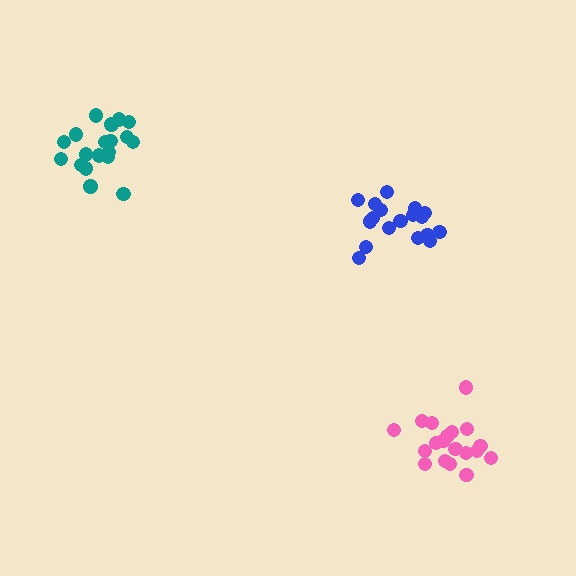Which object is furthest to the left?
The teal cluster is leftmost.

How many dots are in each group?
Group 1: 19 dots, Group 2: 18 dots, Group 3: 19 dots (56 total).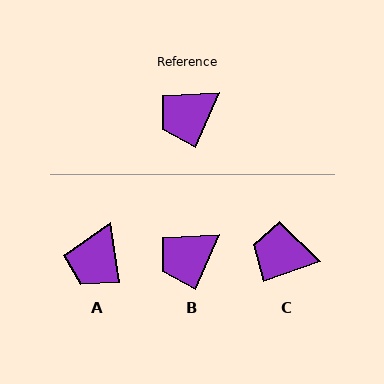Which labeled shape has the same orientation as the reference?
B.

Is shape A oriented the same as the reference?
No, it is off by about 32 degrees.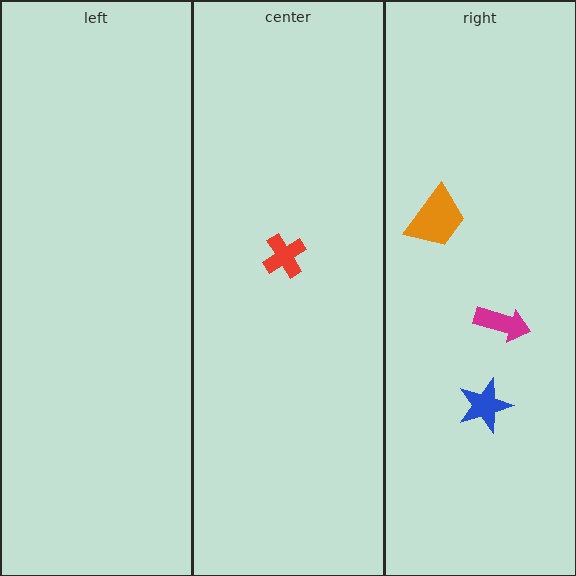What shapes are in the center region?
The red cross.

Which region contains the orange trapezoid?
The right region.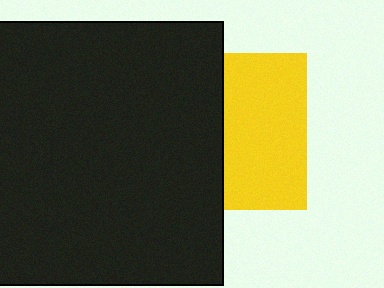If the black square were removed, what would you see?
You would see the complete yellow square.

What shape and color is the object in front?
The object in front is a black square.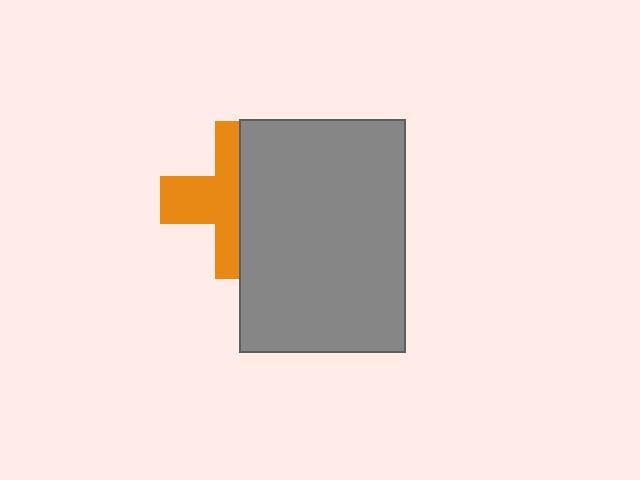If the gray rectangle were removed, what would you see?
You would see the complete orange cross.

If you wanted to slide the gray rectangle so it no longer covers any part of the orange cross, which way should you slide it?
Slide it right — that is the most direct way to separate the two shapes.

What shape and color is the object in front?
The object in front is a gray rectangle.